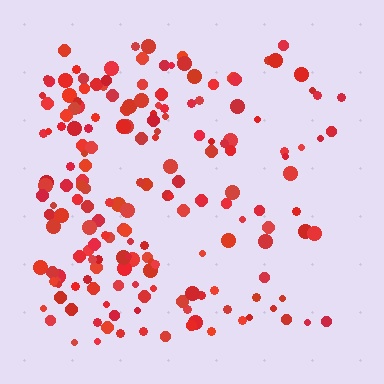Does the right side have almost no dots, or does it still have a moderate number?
Still a moderate number, just noticeably fewer than the left.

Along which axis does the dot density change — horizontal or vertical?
Horizontal.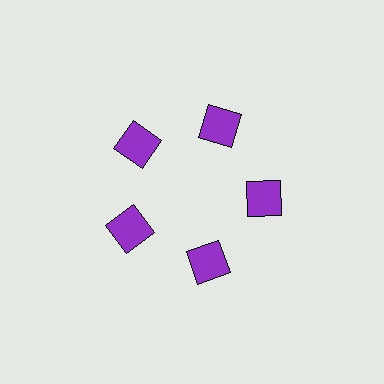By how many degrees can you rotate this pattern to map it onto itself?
The pattern maps onto itself every 72 degrees of rotation.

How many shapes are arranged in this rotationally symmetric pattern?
There are 5 shapes, arranged in 5 groups of 1.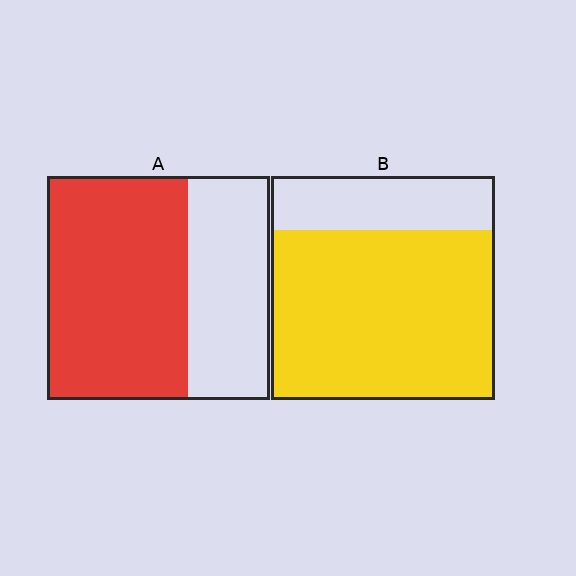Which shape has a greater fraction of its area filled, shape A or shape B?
Shape B.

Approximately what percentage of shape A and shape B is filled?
A is approximately 65% and B is approximately 75%.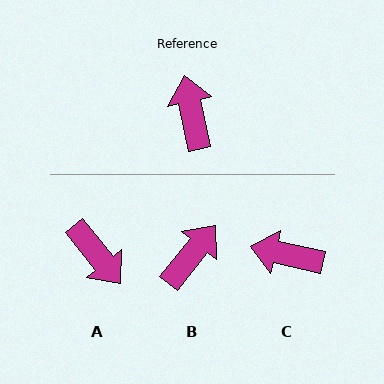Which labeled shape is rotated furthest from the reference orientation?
A, about 153 degrees away.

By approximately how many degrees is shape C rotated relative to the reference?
Approximately 65 degrees counter-clockwise.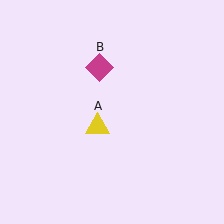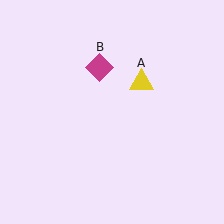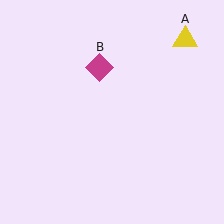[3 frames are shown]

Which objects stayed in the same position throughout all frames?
Magenta diamond (object B) remained stationary.